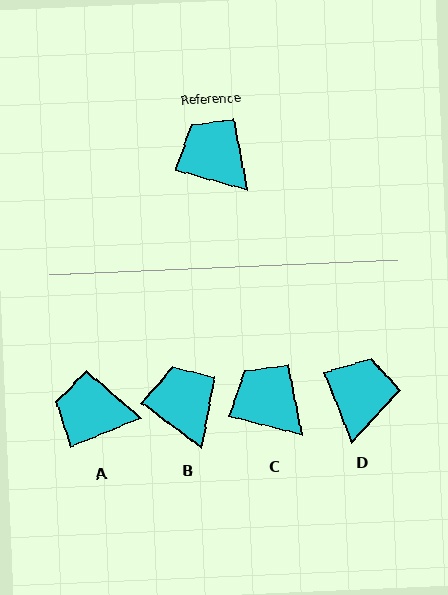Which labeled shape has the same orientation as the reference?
C.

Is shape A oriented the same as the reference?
No, it is off by about 38 degrees.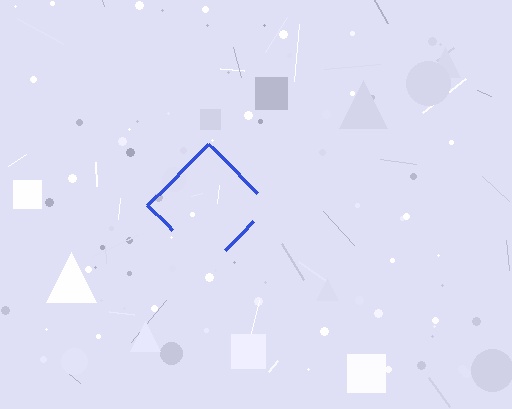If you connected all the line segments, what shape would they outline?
They would outline a diamond.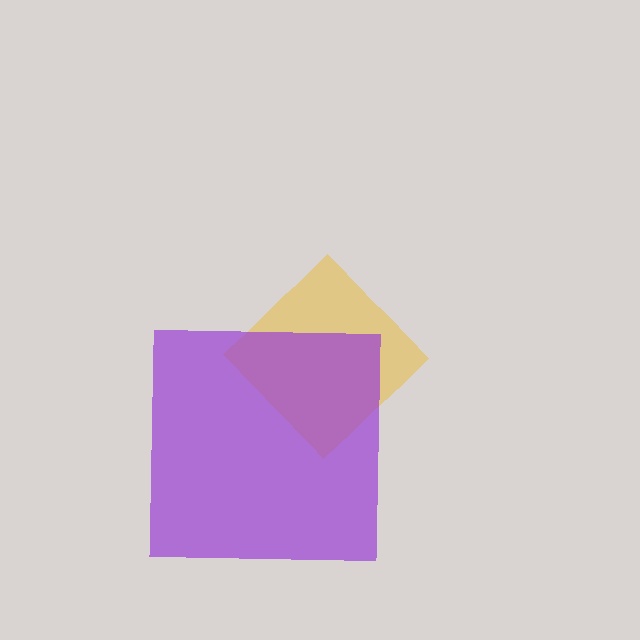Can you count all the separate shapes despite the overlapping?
Yes, there are 2 separate shapes.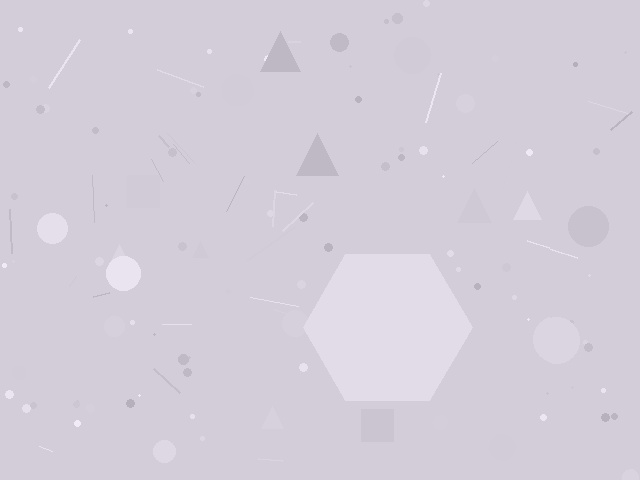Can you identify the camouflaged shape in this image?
The camouflaged shape is a hexagon.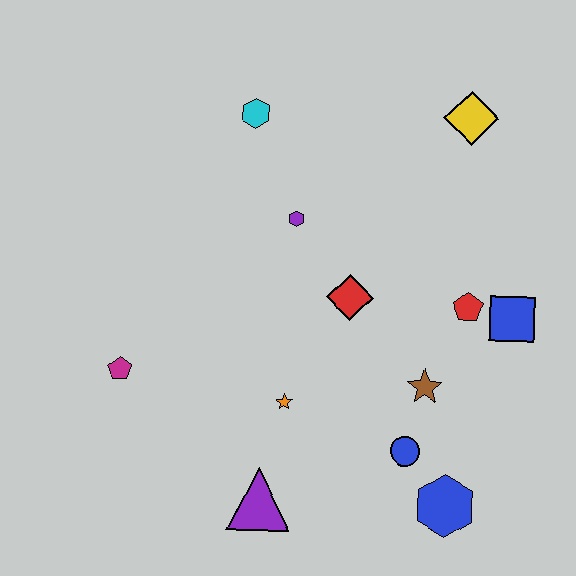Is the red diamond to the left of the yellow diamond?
Yes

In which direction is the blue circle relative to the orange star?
The blue circle is to the right of the orange star.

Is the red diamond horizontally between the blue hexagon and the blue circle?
No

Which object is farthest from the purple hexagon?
The blue hexagon is farthest from the purple hexagon.